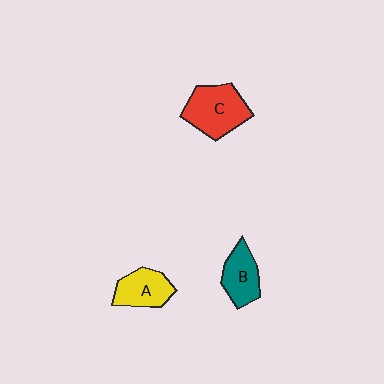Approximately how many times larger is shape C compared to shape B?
Approximately 1.4 times.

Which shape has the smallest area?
Shape B (teal).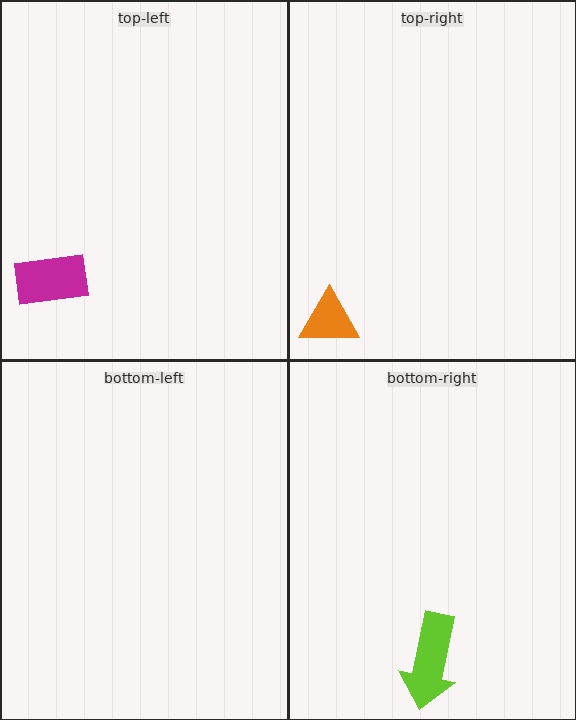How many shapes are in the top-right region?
1.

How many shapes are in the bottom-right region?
1.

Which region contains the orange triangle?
The top-right region.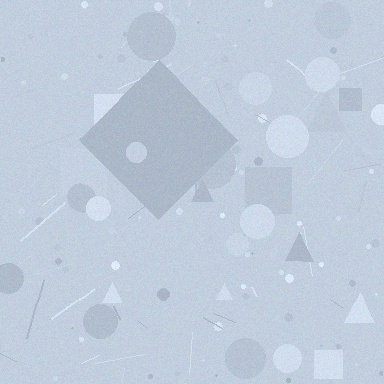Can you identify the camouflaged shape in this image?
The camouflaged shape is a diamond.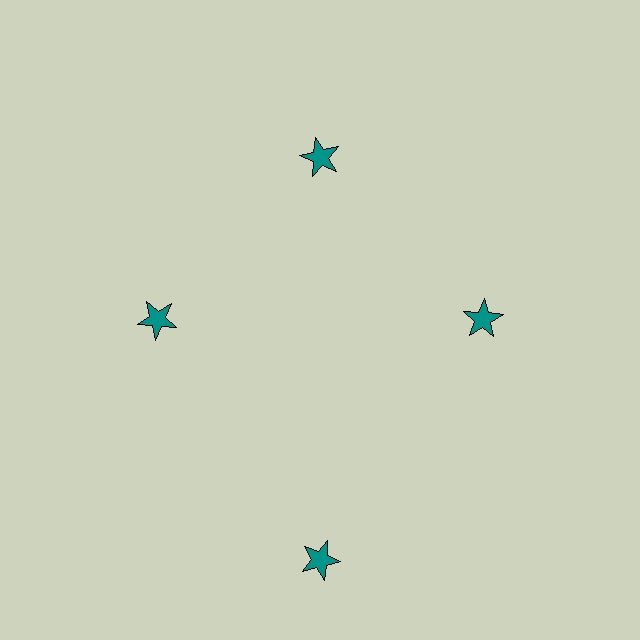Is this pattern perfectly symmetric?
No. The 4 teal stars are arranged in a ring, but one element near the 6 o'clock position is pushed outward from the center, breaking the 4-fold rotational symmetry.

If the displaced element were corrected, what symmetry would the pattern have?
It would have 4-fold rotational symmetry — the pattern would map onto itself every 90 degrees.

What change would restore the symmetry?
The symmetry would be restored by moving it inward, back onto the ring so that all 4 stars sit at equal angles and equal distance from the center.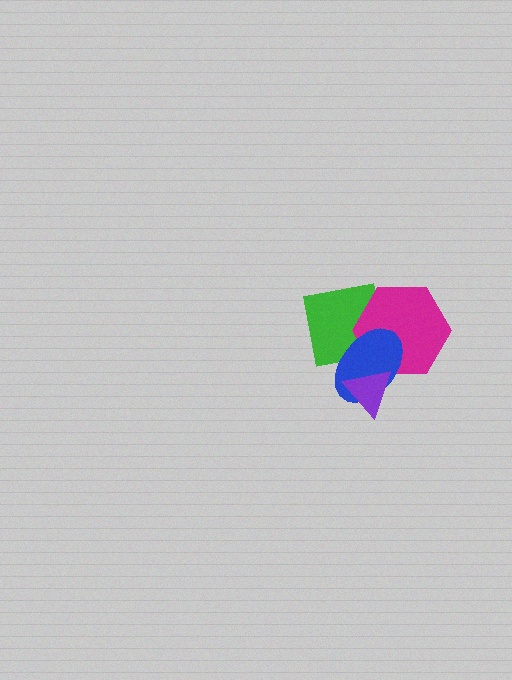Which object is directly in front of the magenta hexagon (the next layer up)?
The blue ellipse is directly in front of the magenta hexagon.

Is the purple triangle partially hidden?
No, no other shape covers it.